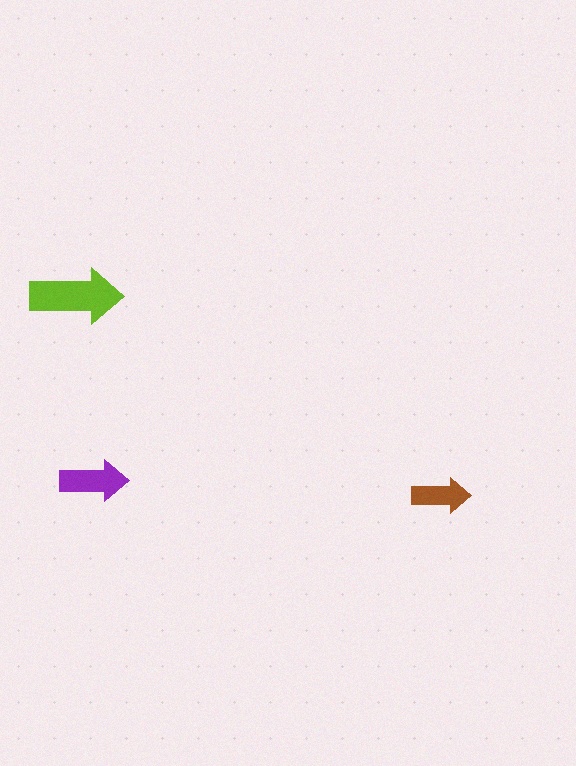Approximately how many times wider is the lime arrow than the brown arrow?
About 1.5 times wider.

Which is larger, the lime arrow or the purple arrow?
The lime one.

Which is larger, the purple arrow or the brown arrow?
The purple one.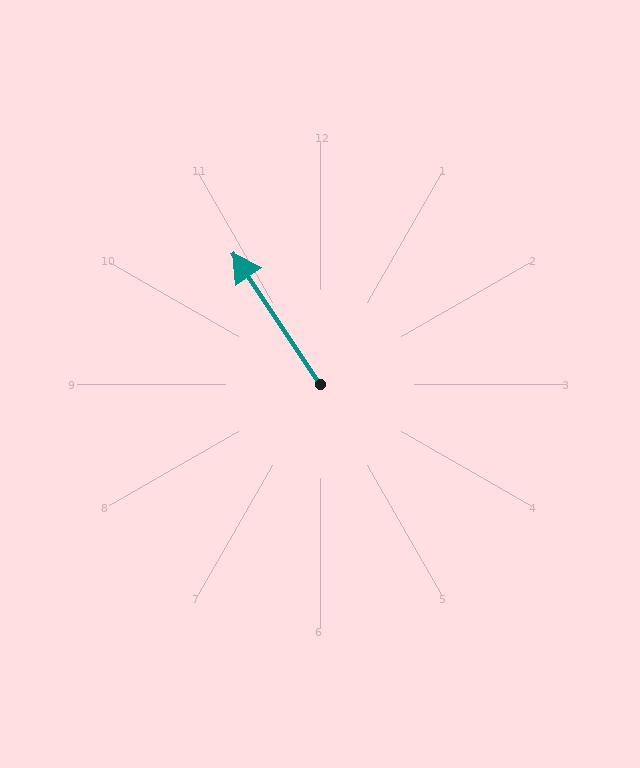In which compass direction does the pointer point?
Northwest.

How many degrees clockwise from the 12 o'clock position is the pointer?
Approximately 326 degrees.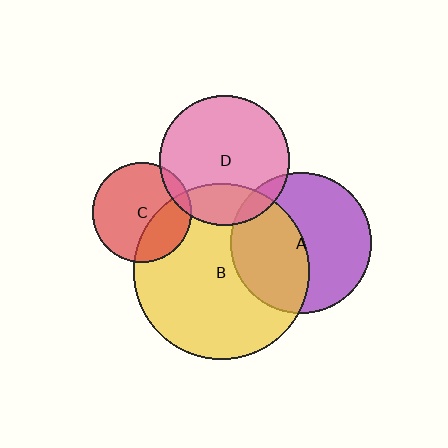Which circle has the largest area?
Circle B (yellow).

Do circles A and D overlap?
Yes.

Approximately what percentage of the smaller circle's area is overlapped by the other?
Approximately 10%.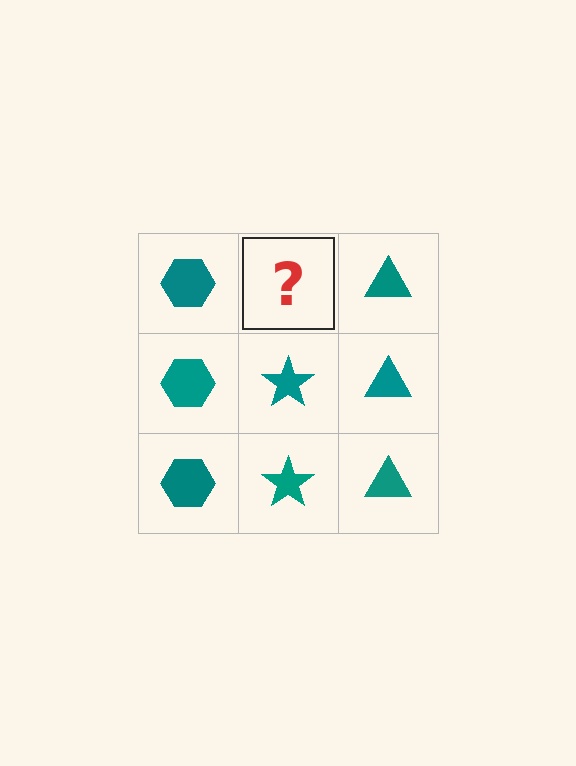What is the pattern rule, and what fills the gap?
The rule is that each column has a consistent shape. The gap should be filled with a teal star.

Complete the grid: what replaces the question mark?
The question mark should be replaced with a teal star.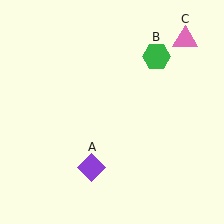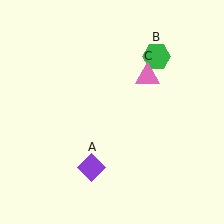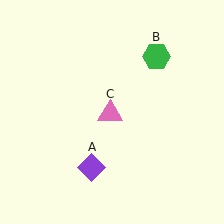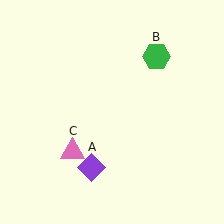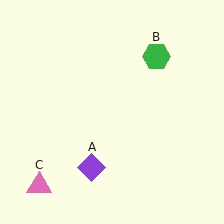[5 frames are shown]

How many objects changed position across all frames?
1 object changed position: pink triangle (object C).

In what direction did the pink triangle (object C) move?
The pink triangle (object C) moved down and to the left.